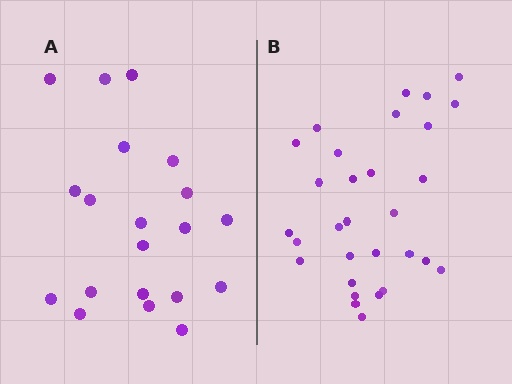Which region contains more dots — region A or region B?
Region B (the right region) has more dots.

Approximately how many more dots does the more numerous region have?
Region B has roughly 10 or so more dots than region A.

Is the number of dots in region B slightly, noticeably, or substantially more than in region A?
Region B has substantially more. The ratio is roughly 1.5 to 1.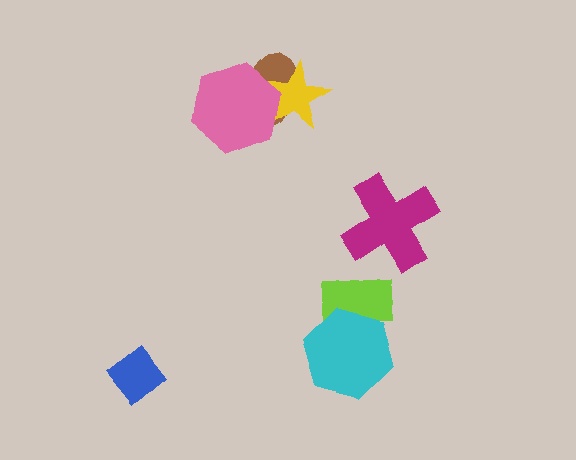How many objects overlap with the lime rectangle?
1 object overlaps with the lime rectangle.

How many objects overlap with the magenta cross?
0 objects overlap with the magenta cross.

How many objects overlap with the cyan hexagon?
1 object overlaps with the cyan hexagon.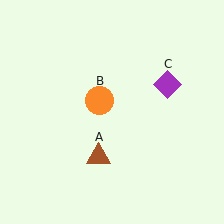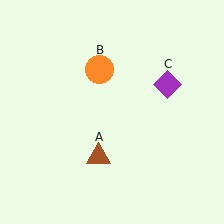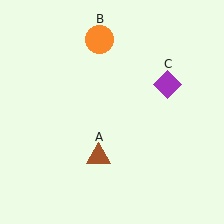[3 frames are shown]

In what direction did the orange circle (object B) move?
The orange circle (object B) moved up.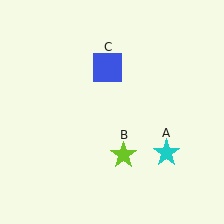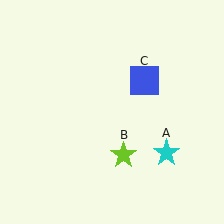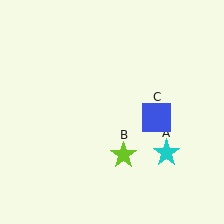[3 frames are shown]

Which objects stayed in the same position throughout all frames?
Cyan star (object A) and lime star (object B) remained stationary.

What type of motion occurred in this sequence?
The blue square (object C) rotated clockwise around the center of the scene.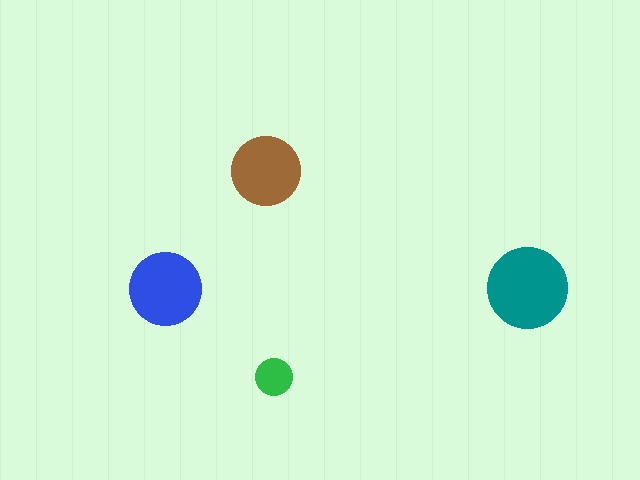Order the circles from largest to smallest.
the teal one, the blue one, the brown one, the green one.